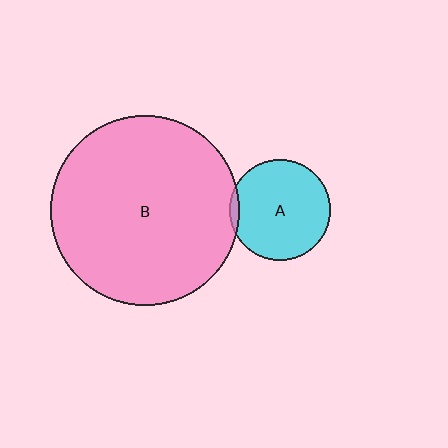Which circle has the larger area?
Circle B (pink).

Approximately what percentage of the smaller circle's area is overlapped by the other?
Approximately 5%.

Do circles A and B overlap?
Yes.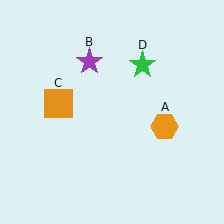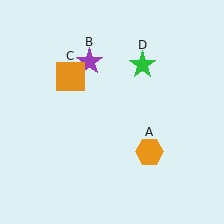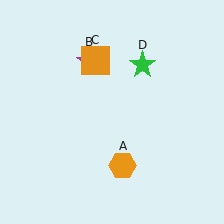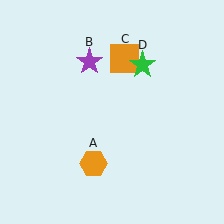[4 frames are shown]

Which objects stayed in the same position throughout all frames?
Purple star (object B) and green star (object D) remained stationary.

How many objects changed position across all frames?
2 objects changed position: orange hexagon (object A), orange square (object C).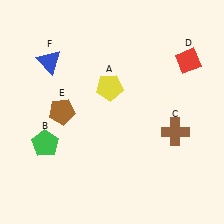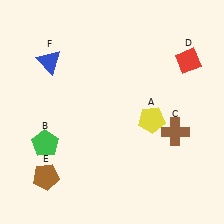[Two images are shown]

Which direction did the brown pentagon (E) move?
The brown pentagon (E) moved down.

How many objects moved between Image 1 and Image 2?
2 objects moved between the two images.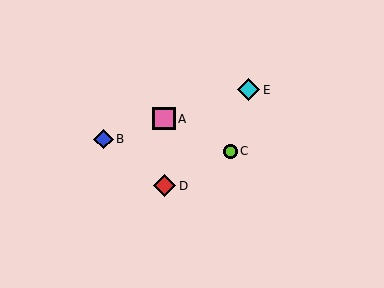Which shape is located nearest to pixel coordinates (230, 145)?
The lime circle (labeled C) at (230, 151) is nearest to that location.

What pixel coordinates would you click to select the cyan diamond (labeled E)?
Click at (249, 90) to select the cyan diamond E.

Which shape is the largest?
The pink square (labeled A) is the largest.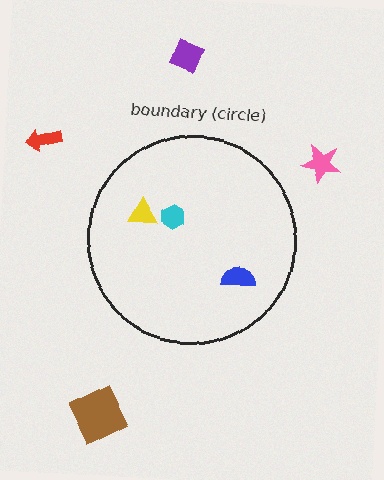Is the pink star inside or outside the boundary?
Outside.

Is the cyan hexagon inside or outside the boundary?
Inside.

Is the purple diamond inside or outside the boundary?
Outside.